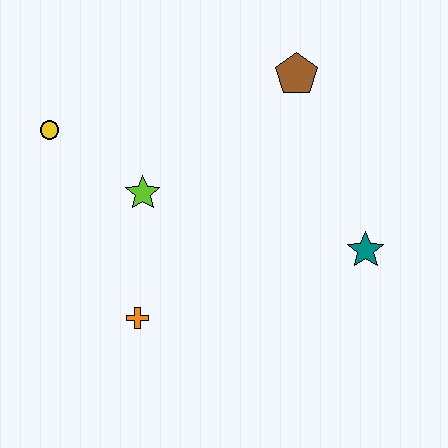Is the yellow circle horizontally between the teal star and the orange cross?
No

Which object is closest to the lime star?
The yellow circle is closest to the lime star.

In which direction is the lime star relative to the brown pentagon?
The lime star is to the left of the brown pentagon.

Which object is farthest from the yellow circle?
The teal star is farthest from the yellow circle.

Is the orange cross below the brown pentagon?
Yes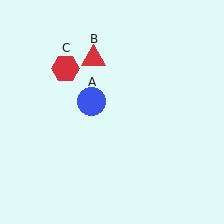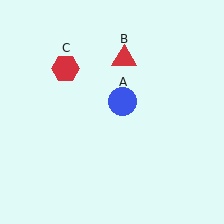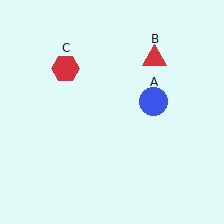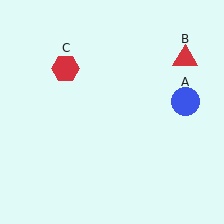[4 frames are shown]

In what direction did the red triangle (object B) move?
The red triangle (object B) moved right.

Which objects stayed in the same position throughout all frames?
Red hexagon (object C) remained stationary.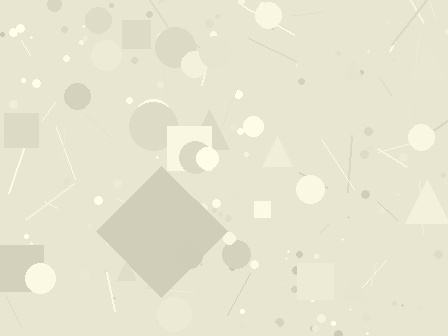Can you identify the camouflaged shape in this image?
The camouflaged shape is a diamond.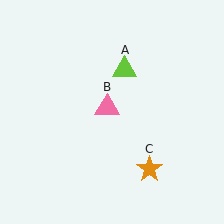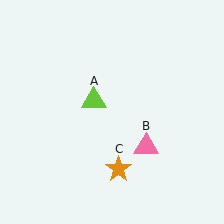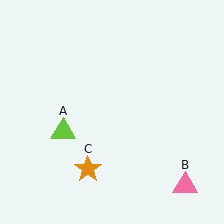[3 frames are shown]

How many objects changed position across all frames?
3 objects changed position: lime triangle (object A), pink triangle (object B), orange star (object C).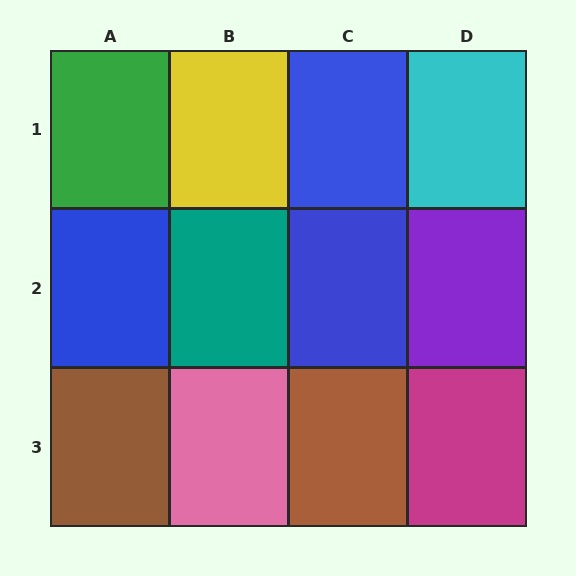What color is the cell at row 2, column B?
Teal.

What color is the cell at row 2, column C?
Blue.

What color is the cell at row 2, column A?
Blue.